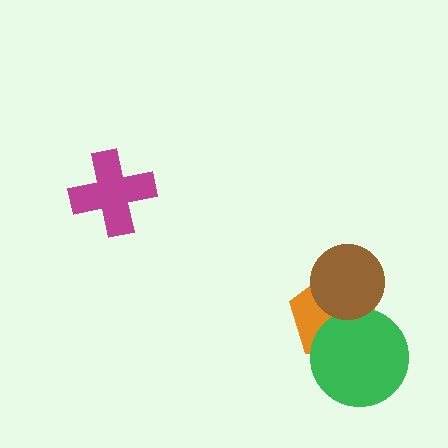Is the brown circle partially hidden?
No, no other shape covers it.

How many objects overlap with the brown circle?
2 objects overlap with the brown circle.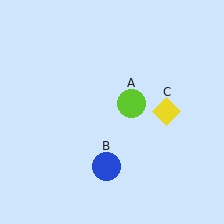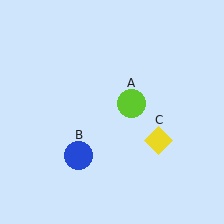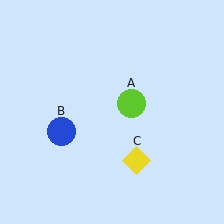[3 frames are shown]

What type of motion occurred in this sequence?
The blue circle (object B), yellow diamond (object C) rotated clockwise around the center of the scene.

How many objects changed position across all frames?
2 objects changed position: blue circle (object B), yellow diamond (object C).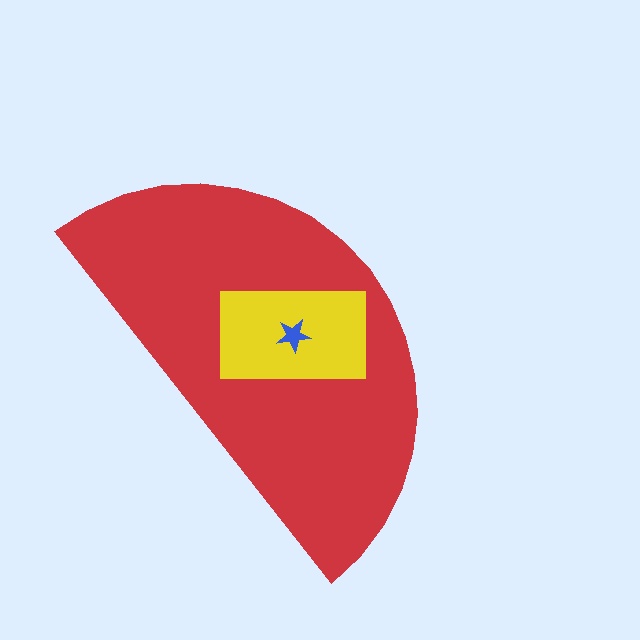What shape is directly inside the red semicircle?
The yellow rectangle.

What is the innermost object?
The blue star.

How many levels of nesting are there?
3.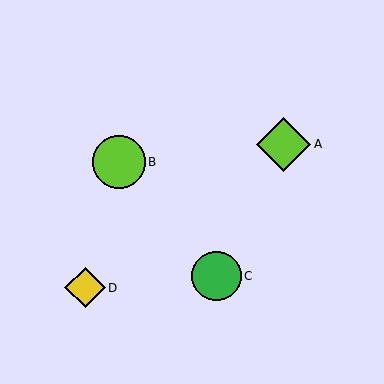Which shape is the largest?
The lime diamond (labeled A) is the largest.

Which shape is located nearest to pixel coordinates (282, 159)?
The lime diamond (labeled A) at (284, 144) is nearest to that location.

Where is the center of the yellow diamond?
The center of the yellow diamond is at (85, 288).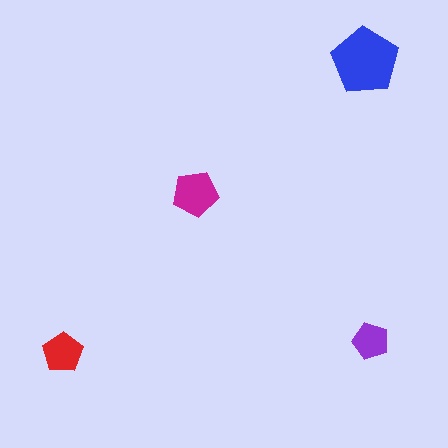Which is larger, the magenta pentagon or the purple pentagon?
The magenta one.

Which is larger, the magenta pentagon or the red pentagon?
The magenta one.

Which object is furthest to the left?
The red pentagon is leftmost.